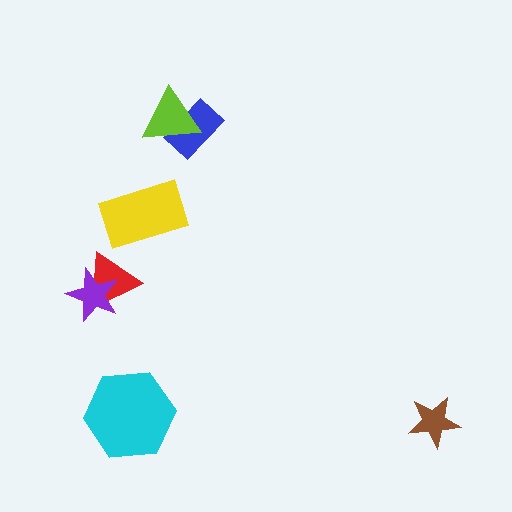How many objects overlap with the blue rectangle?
1 object overlaps with the blue rectangle.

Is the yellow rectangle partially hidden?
No, no other shape covers it.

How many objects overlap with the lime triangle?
1 object overlaps with the lime triangle.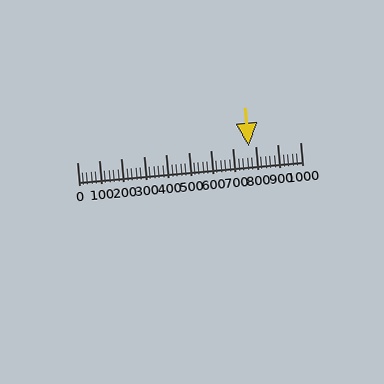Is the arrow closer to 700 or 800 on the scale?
The arrow is closer to 800.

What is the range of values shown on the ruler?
The ruler shows values from 0 to 1000.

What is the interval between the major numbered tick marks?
The major tick marks are spaced 100 units apart.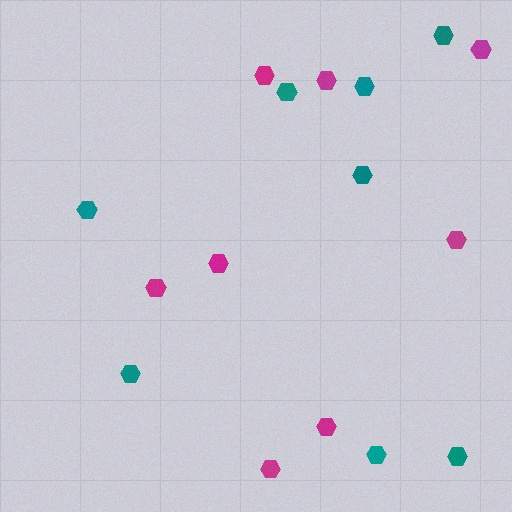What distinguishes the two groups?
There are 2 groups: one group of teal hexagons (8) and one group of magenta hexagons (8).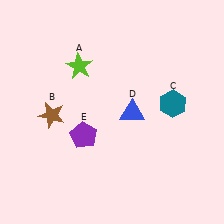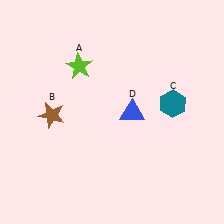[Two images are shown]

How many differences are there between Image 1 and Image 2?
There is 1 difference between the two images.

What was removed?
The purple pentagon (E) was removed in Image 2.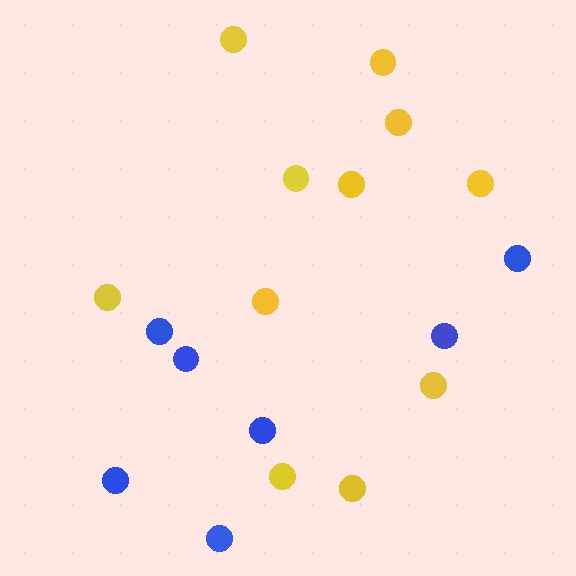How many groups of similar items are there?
There are 2 groups: one group of yellow circles (11) and one group of blue circles (7).